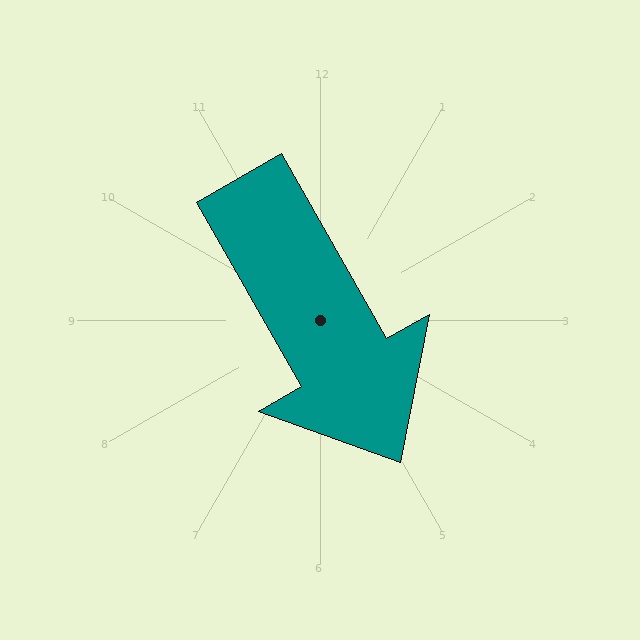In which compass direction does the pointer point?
Southeast.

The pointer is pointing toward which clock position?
Roughly 5 o'clock.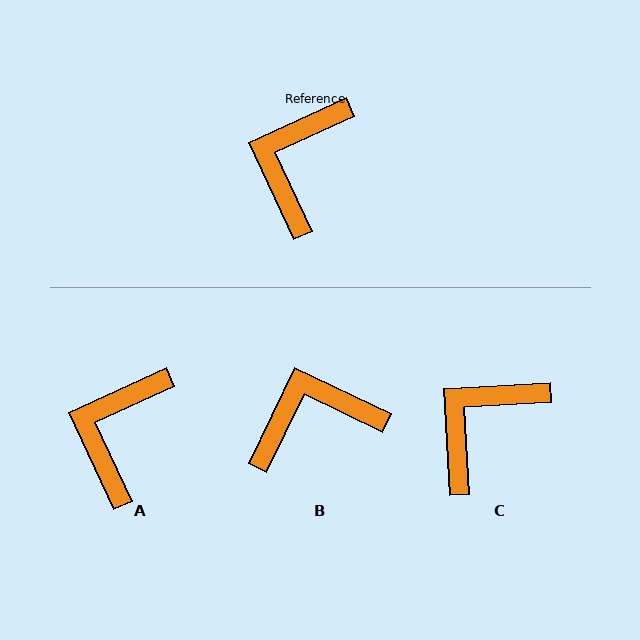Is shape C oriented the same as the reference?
No, it is off by about 21 degrees.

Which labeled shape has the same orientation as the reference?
A.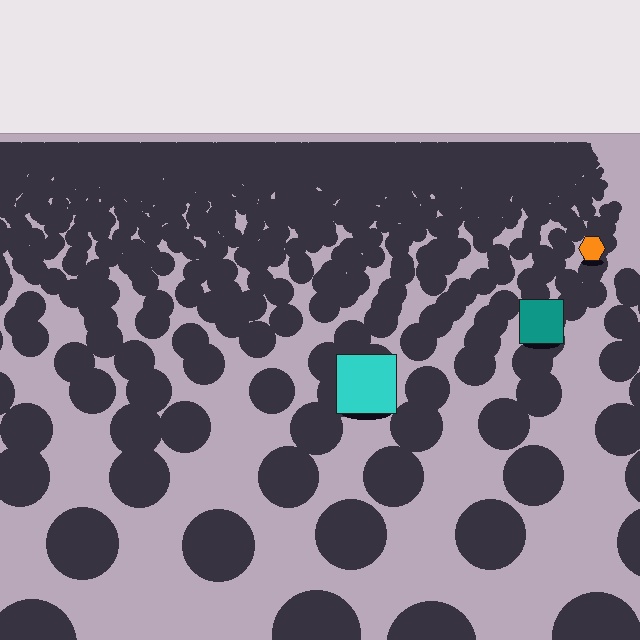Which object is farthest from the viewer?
The orange hexagon is farthest from the viewer. It appears smaller and the ground texture around it is denser.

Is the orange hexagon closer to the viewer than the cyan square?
No. The cyan square is closer — you can tell from the texture gradient: the ground texture is coarser near it.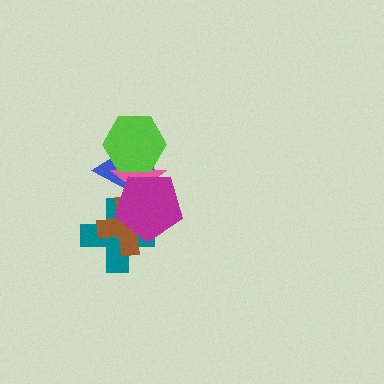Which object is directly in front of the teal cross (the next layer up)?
The blue triangle is directly in front of the teal cross.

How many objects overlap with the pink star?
5 objects overlap with the pink star.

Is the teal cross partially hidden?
Yes, it is partially covered by another shape.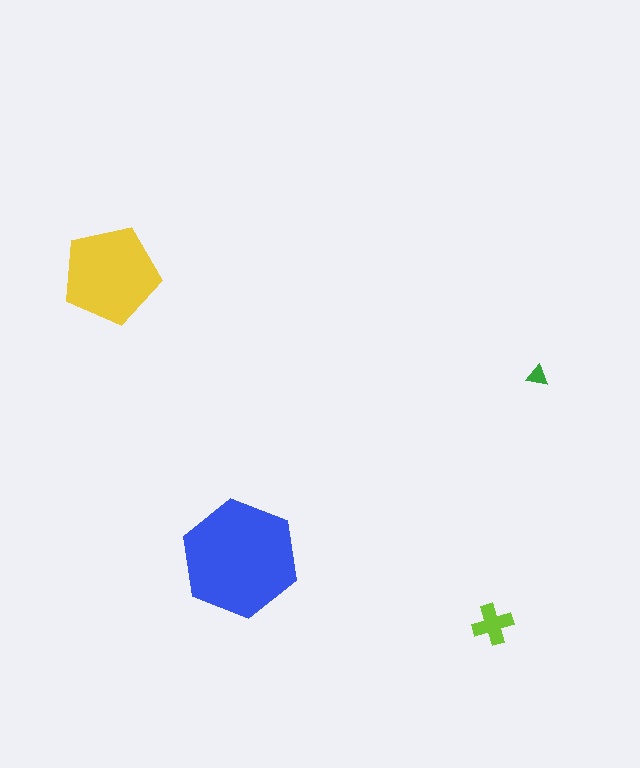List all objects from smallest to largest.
The green triangle, the lime cross, the yellow pentagon, the blue hexagon.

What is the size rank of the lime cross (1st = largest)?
3rd.